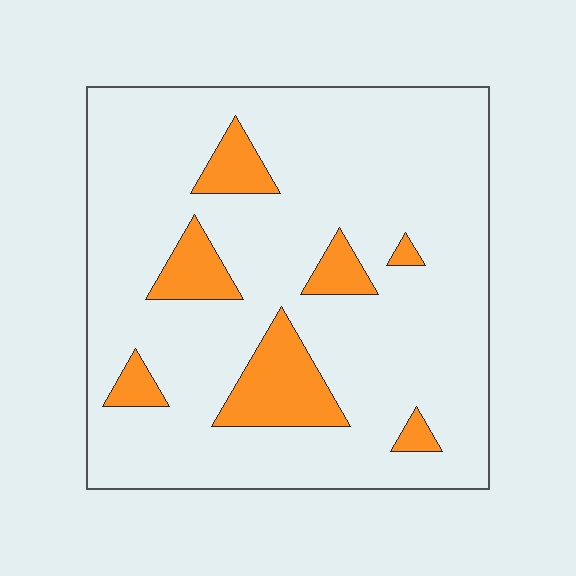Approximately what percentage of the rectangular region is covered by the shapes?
Approximately 15%.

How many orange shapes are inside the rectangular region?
7.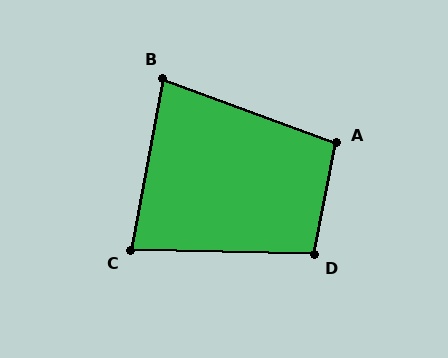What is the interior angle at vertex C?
Approximately 81 degrees (acute).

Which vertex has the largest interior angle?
D, at approximately 100 degrees.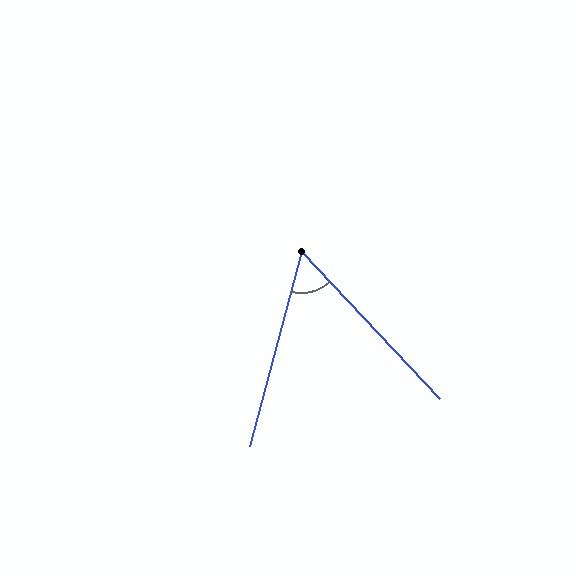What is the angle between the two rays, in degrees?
Approximately 58 degrees.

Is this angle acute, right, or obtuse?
It is acute.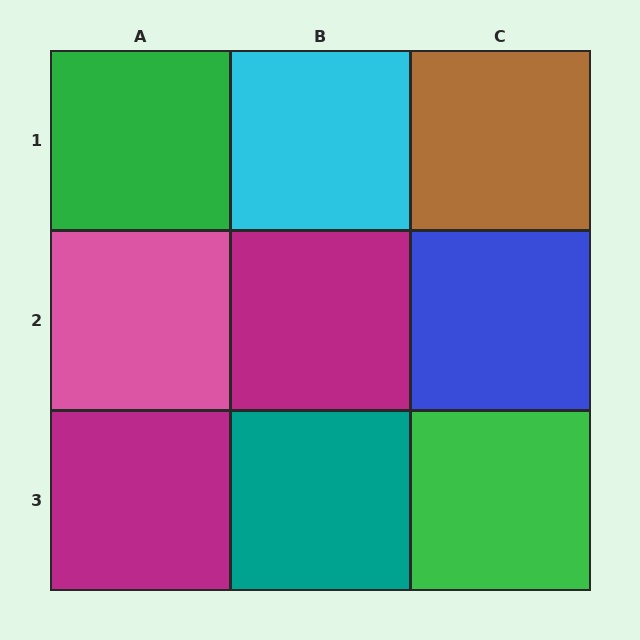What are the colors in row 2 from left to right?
Pink, magenta, blue.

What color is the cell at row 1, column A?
Green.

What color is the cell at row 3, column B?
Teal.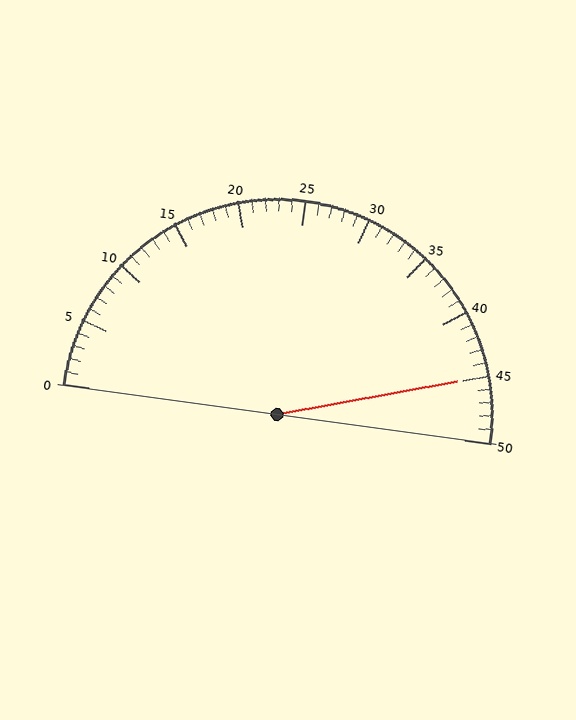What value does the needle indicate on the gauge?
The needle indicates approximately 45.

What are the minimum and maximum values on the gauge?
The gauge ranges from 0 to 50.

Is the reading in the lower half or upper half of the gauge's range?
The reading is in the upper half of the range (0 to 50).